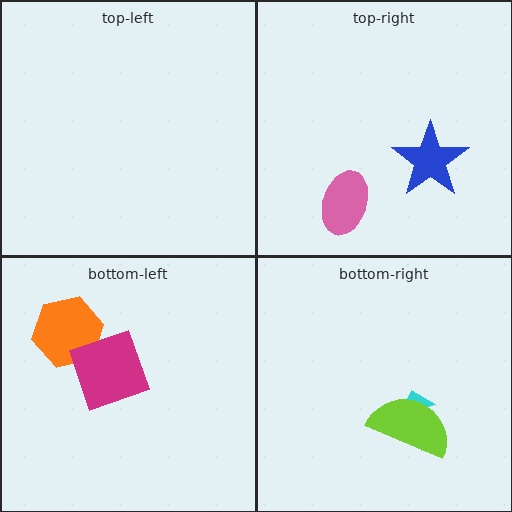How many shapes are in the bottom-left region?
2.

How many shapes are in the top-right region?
2.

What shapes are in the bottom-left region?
The orange hexagon, the magenta diamond.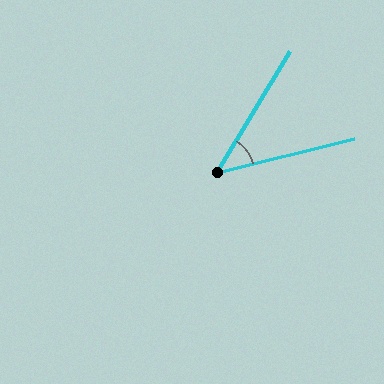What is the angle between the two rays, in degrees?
Approximately 45 degrees.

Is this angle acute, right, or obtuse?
It is acute.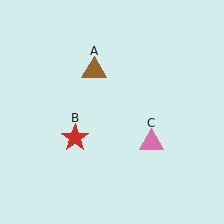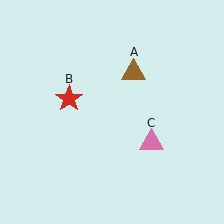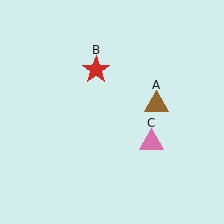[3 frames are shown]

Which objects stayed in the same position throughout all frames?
Pink triangle (object C) remained stationary.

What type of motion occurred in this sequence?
The brown triangle (object A), red star (object B) rotated clockwise around the center of the scene.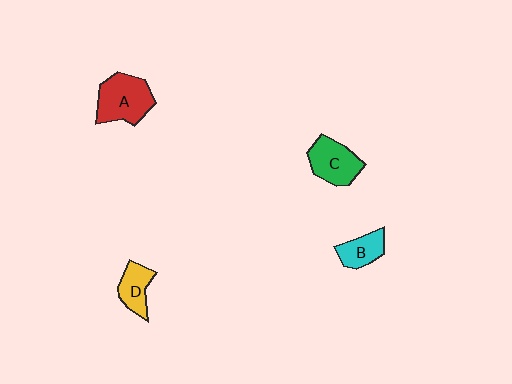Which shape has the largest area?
Shape A (red).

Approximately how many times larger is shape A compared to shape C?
Approximately 1.2 times.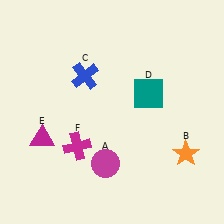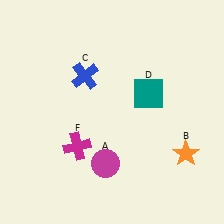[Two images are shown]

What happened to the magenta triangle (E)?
The magenta triangle (E) was removed in Image 2. It was in the bottom-left area of Image 1.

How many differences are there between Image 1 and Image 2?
There is 1 difference between the two images.